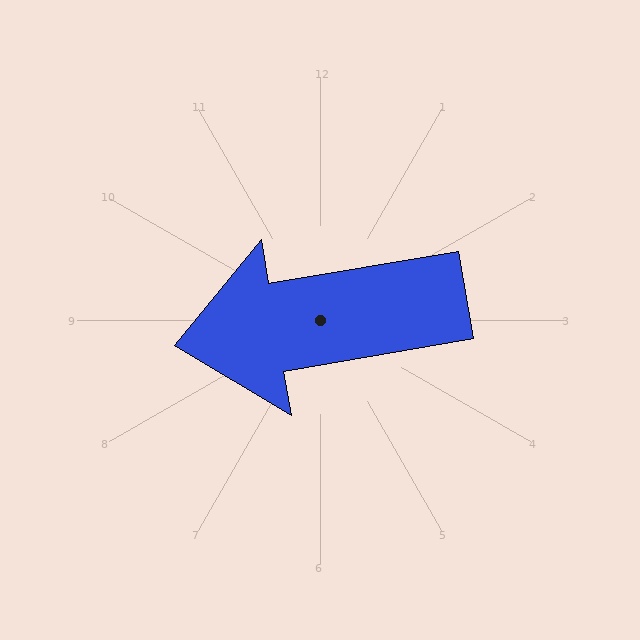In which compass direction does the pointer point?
West.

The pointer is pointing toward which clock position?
Roughly 9 o'clock.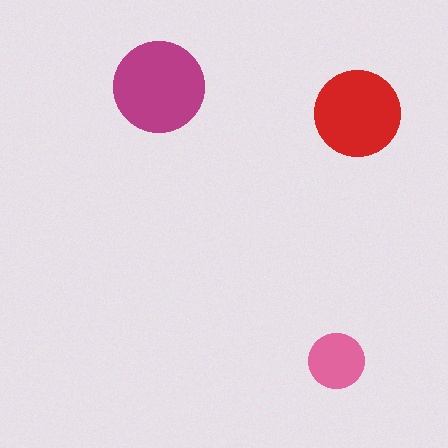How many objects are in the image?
There are 3 objects in the image.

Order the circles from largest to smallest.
the magenta one, the red one, the pink one.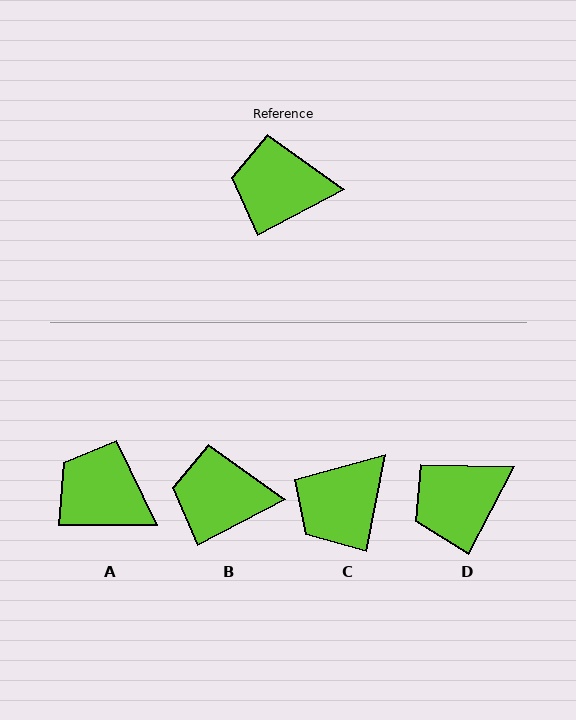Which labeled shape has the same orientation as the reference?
B.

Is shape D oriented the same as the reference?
No, it is off by about 34 degrees.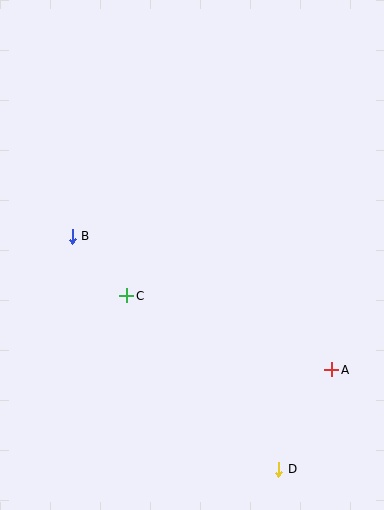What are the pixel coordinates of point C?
Point C is at (127, 296).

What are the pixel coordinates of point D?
Point D is at (279, 469).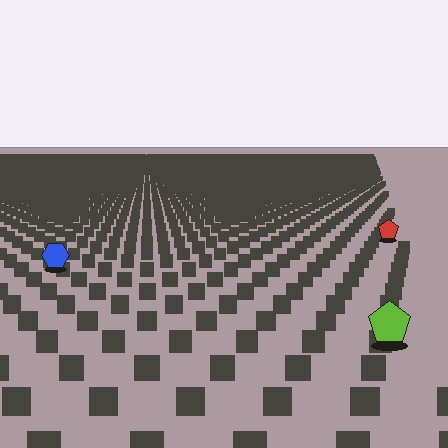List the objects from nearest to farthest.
From nearest to farthest: the lime pentagon, the blue hexagon, the red pentagon.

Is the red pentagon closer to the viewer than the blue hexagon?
No. The blue hexagon is closer — you can tell from the texture gradient: the ground texture is coarser near it.